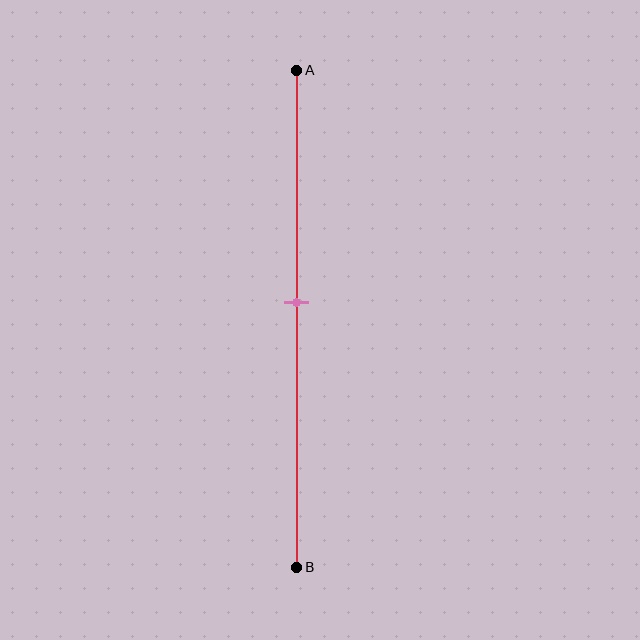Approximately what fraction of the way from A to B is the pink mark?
The pink mark is approximately 45% of the way from A to B.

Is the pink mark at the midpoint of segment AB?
No, the mark is at about 45% from A, not at the 50% midpoint.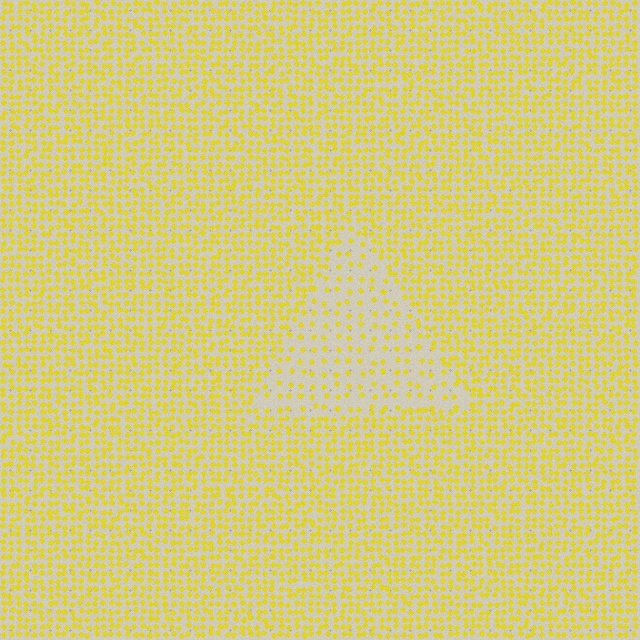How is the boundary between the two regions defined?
The boundary is defined by a change in element density (approximately 2.4x ratio). All elements are the same color, size, and shape.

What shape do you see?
I see a triangle.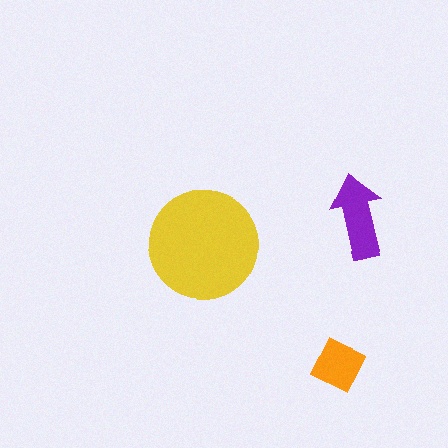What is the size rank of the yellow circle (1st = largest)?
1st.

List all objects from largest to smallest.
The yellow circle, the purple arrow, the orange square.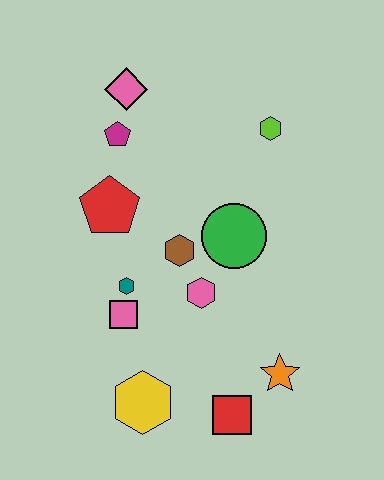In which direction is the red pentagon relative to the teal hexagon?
The red pentagon is above the teal hexagon.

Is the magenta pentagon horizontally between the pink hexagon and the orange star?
No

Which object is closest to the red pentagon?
The magenta pentagon is closest to the red pentagon.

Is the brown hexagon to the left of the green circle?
Yes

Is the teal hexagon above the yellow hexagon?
Yes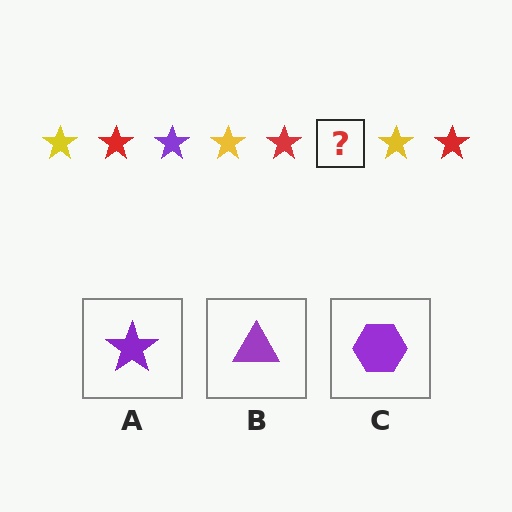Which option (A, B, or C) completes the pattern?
A.